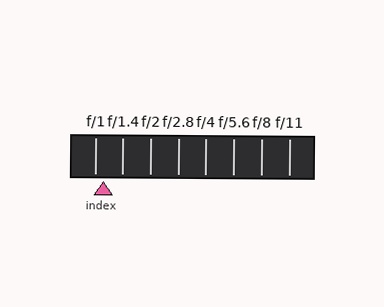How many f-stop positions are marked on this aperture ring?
There are 8 f-stop positions marked.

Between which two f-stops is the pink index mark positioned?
The index mark is between f/1 and f/1.4.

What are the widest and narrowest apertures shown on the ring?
The widest aperture shown is f/1 and the narrowest is f/11.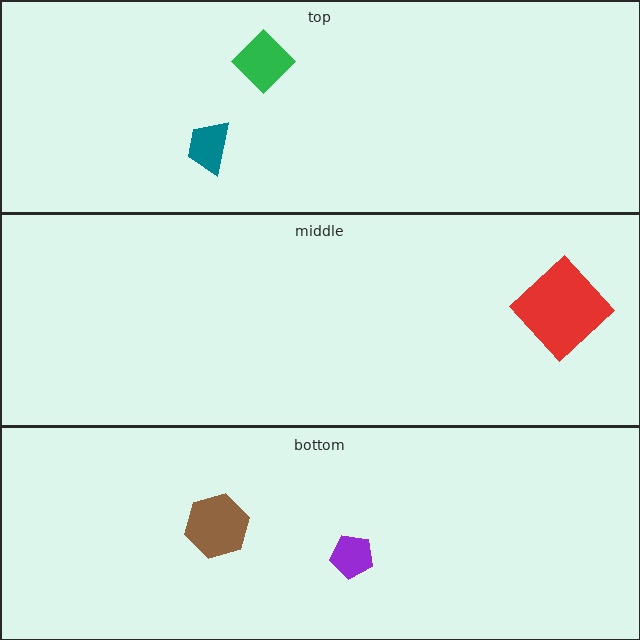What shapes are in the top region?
The green diamond, the teal trapezoid.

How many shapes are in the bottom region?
2.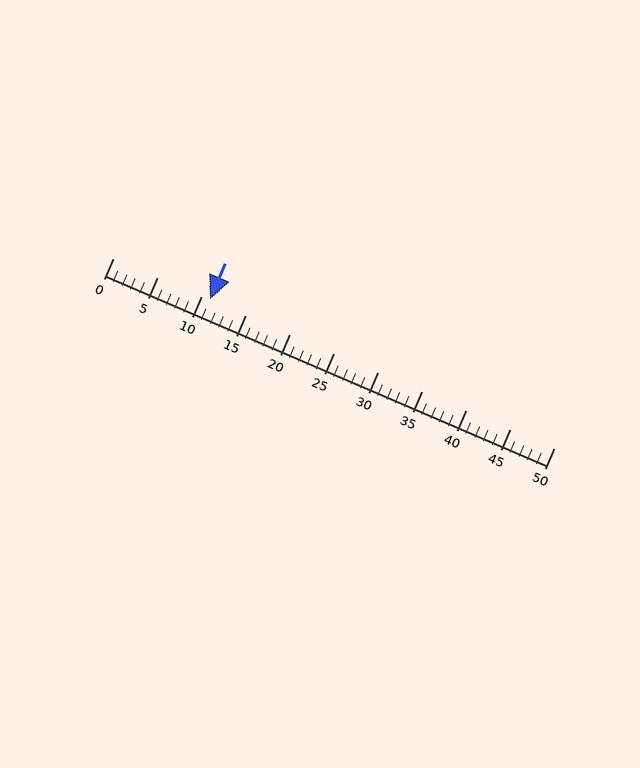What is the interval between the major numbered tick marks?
The major tick marks are spaced 5 units apart.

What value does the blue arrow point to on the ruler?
The blue arrow points to approximately 11.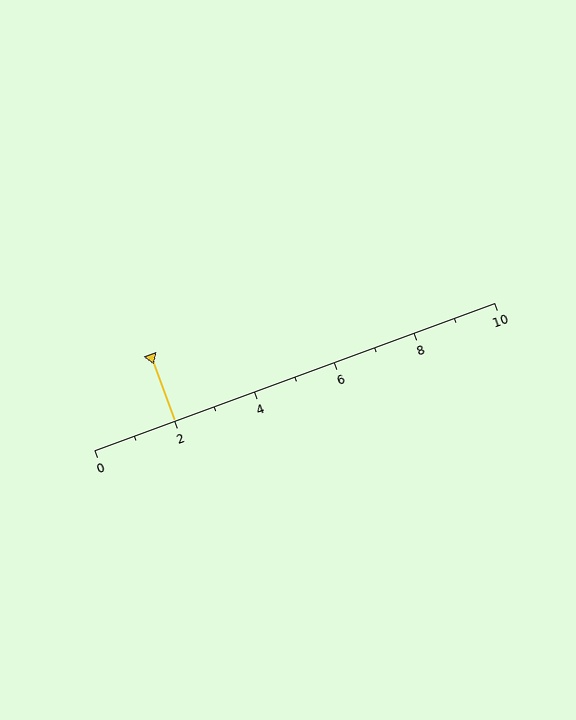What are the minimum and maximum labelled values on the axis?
The axis runs from 0 to 10.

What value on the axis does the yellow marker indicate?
The marker indicates approximately 2.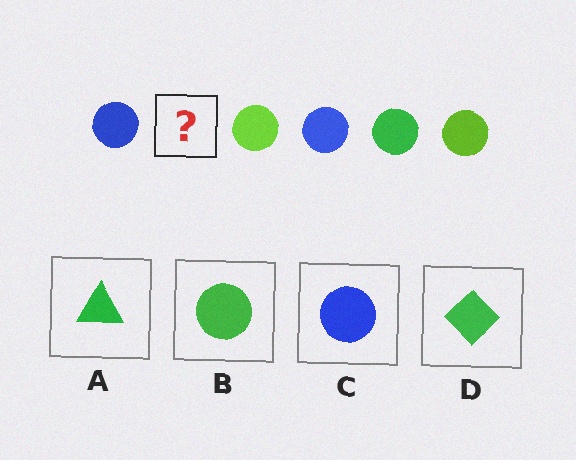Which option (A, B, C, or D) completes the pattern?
B.